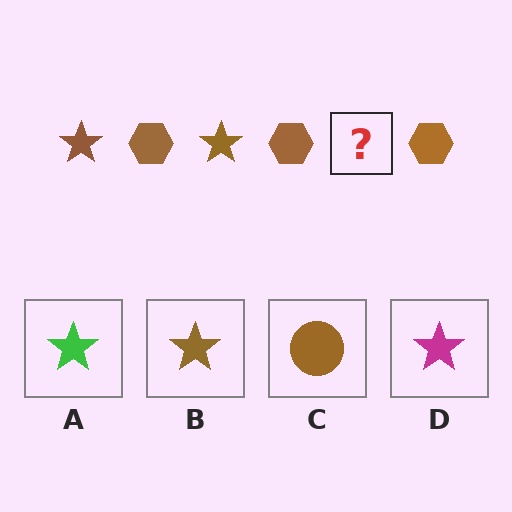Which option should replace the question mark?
Option B.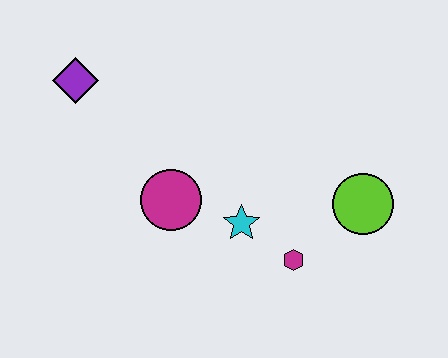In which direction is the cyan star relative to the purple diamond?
The cyan star is to the right of the purple diamond.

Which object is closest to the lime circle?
The magenta hexagon is closest to the lime circle.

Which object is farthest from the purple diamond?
The lime circle is farthest from the purple diamond.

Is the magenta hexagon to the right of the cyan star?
Yes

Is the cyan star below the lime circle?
Yes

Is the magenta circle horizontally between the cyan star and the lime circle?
No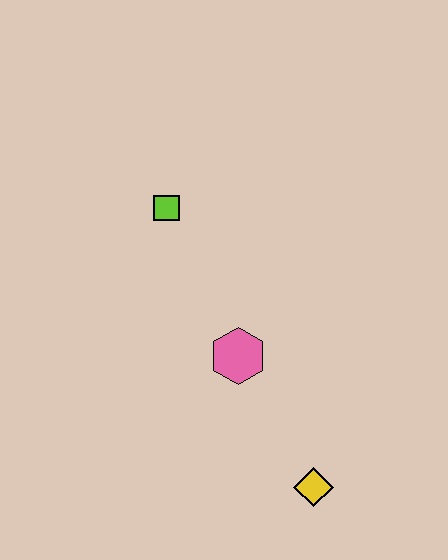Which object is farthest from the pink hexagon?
The lime square is farthest from the pink hexagon.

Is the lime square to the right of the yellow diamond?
No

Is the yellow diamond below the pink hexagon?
Yes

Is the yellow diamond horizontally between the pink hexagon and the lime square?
No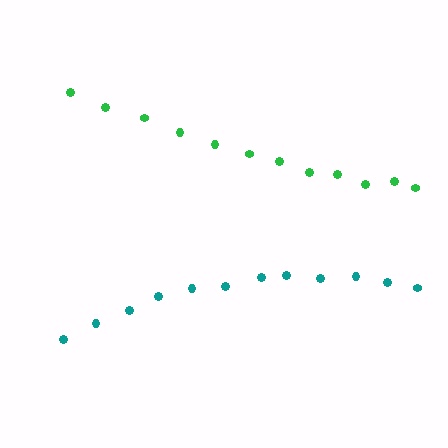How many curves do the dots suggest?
There are 2 distinct paths.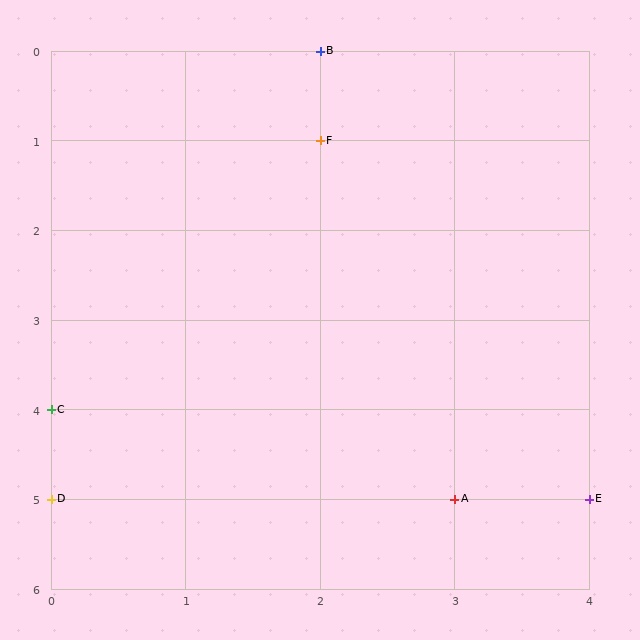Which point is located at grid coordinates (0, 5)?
Point D is at (0, 5).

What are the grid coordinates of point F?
Point F is at grid coordinates (2, 1).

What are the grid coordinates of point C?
Point C is at grid coordinates (0, 4).